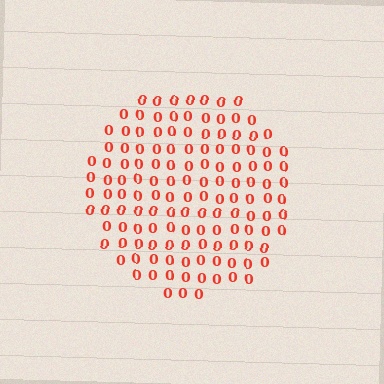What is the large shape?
The large shape is a circle.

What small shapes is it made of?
It is made of small digit 0's.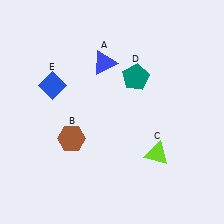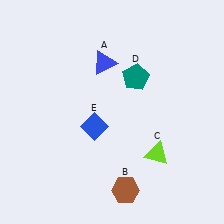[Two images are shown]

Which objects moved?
The objects that moved are: the brown hexagon (B), the blue diamond (E).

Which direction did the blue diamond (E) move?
The blue diamond (E) moved right.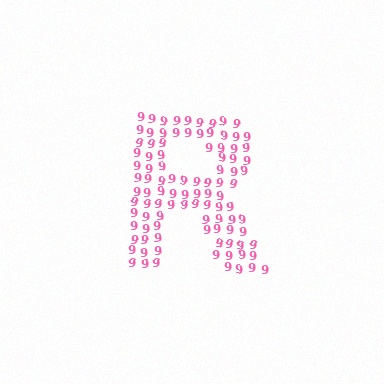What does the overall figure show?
The overall figure shows the letter R.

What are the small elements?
The small elements are digit 9's.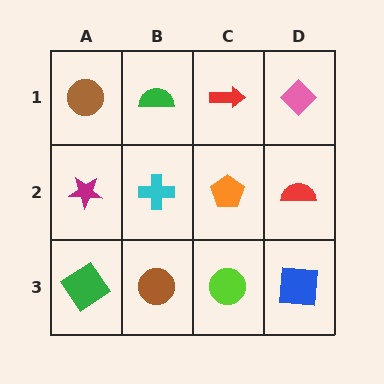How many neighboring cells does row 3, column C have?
3.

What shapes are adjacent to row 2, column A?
A brown circle (row 1, column A), a green diamond (row 3, column A), a cyan cross (row 2, column B).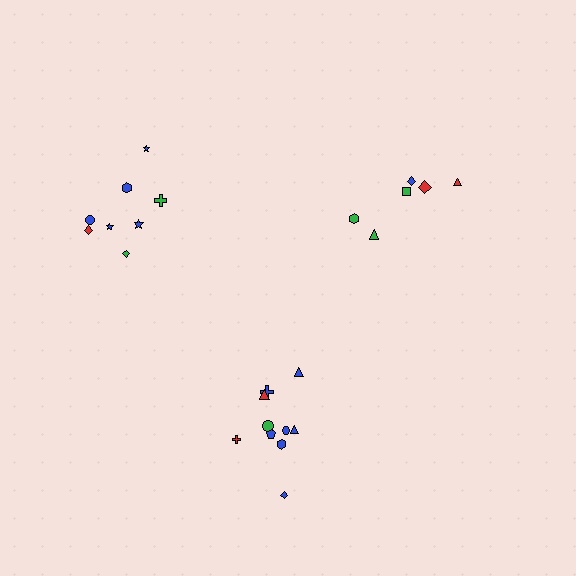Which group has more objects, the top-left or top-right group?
The top-left group.